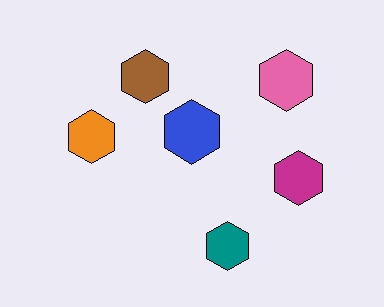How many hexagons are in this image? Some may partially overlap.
There are 6 hexagons.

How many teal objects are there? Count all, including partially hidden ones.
There is 1 teal object.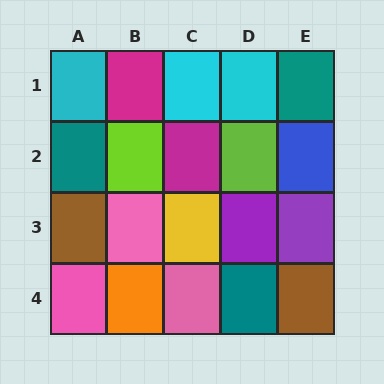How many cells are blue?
1 cell is blue.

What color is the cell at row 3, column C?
Yellow.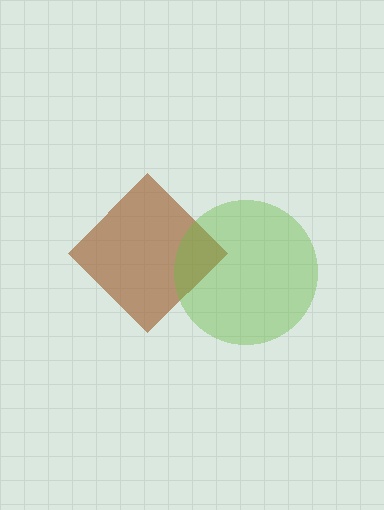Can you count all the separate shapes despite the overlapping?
Yes, there are 2 separate shapes.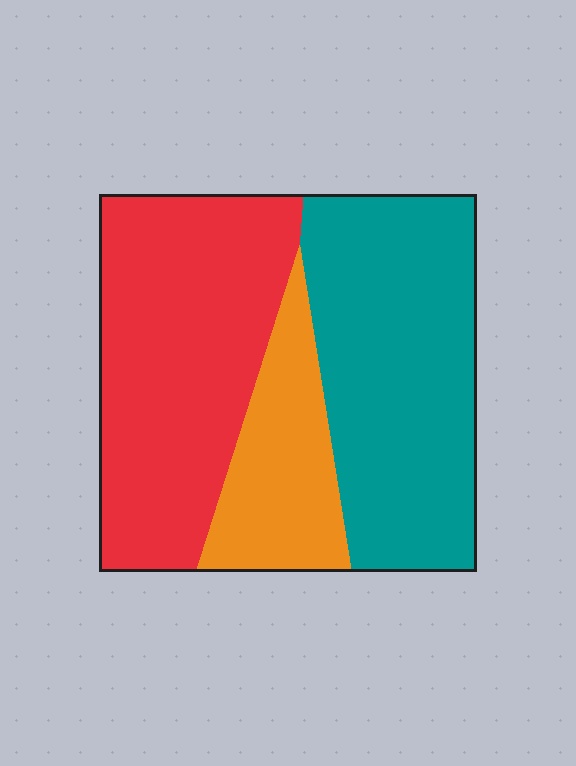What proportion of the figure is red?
Red covers roughly 40% of the figure.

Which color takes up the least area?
Orange, at roughly 20%.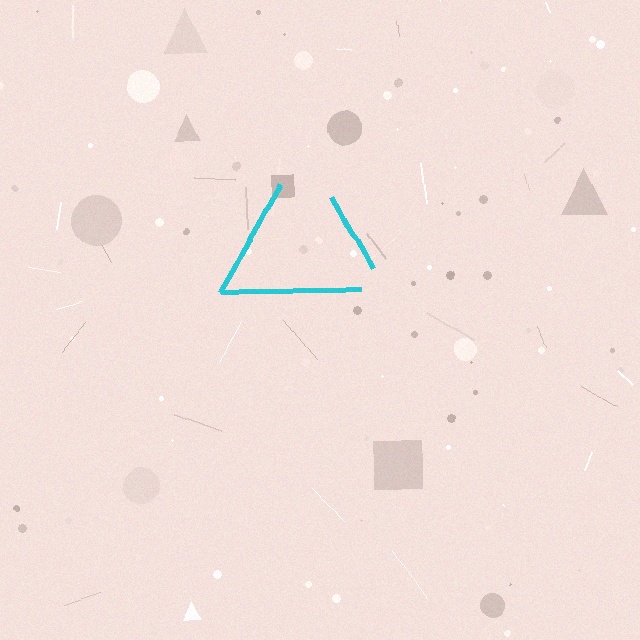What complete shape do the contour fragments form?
The contour fragments form a triangle.